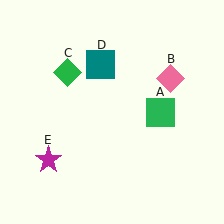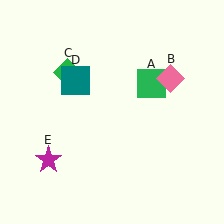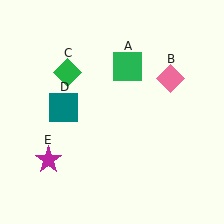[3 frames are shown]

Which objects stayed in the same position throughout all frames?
Pink diamond (object B) and green diamond (object C) and magenta star (object E) remained stationary.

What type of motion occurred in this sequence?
The green square (object A), teal square (object D) rotated counterclockwise around the center of the scene.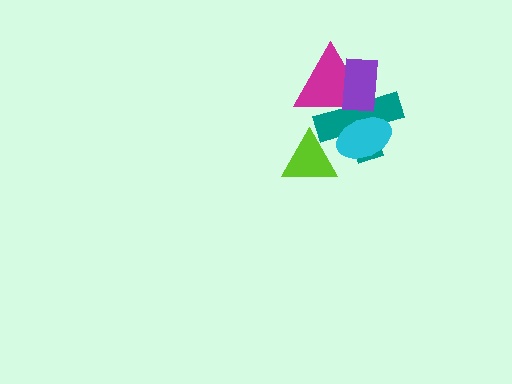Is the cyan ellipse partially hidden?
Yes, it is partially covered by another shape.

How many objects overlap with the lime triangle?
1 object overlaps with the lime triangle.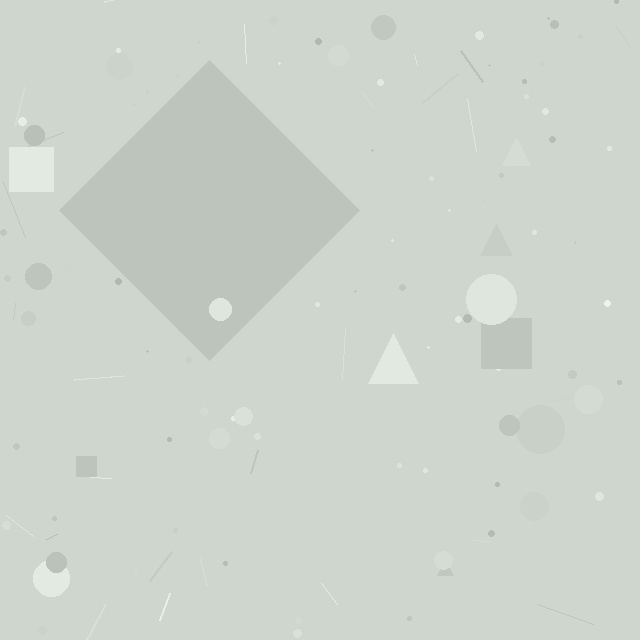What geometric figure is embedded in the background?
A diamond is embedded in the background.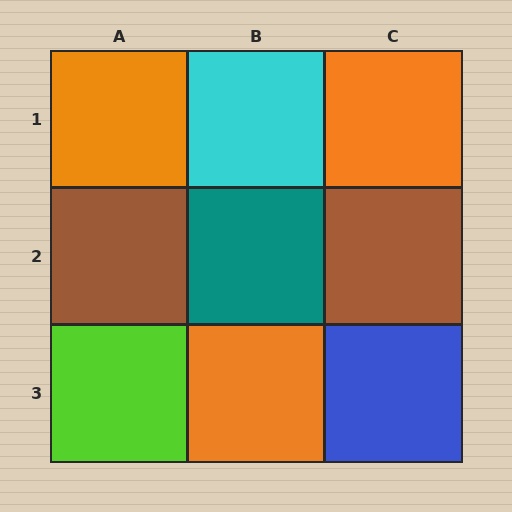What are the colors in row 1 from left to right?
Orange, cyan, orange.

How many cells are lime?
1 cell is lime.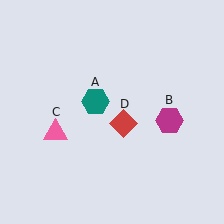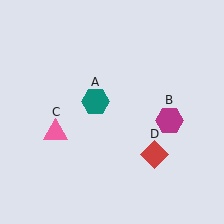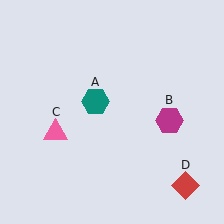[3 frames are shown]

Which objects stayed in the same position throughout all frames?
Teal hexagon (object A) and magenta hexagon (object B) and pink triangle (object C) remained stationary.